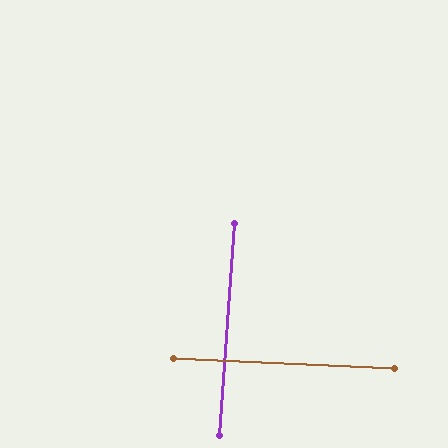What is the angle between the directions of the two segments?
Approximately 89 degrees.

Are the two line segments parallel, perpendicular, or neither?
Perpendicular — they meet at approximately 89°.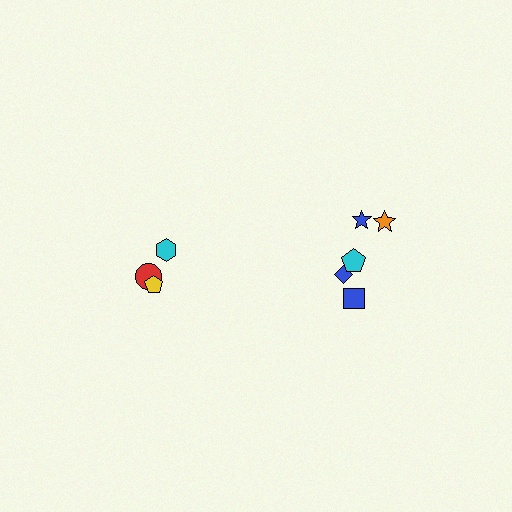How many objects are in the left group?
There are 3 objects.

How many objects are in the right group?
There are 5 objects.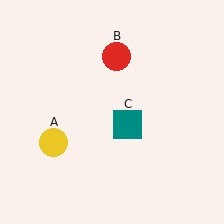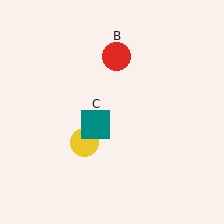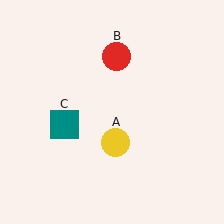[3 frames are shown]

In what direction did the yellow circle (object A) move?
The yellow circle (object A) moved right.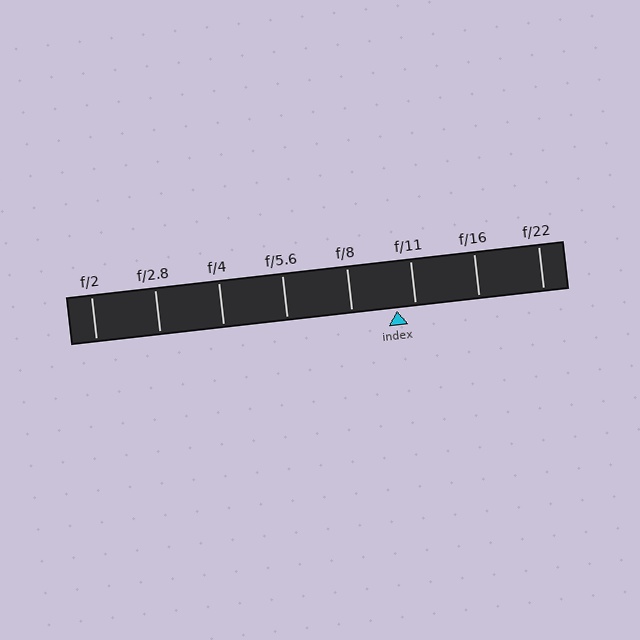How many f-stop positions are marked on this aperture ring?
There are 8 f-stop positions marked.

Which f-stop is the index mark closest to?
The index mark is closest to f/11.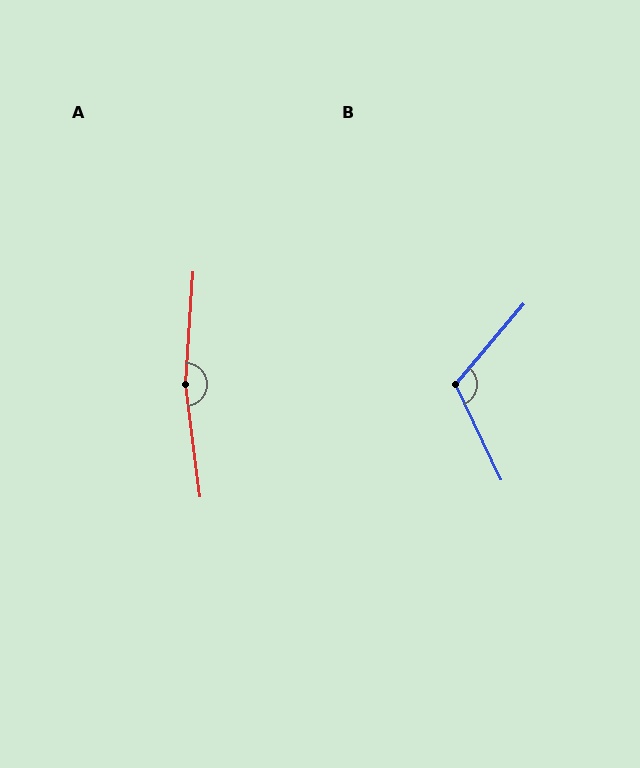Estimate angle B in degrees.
Approximately 114 degrees.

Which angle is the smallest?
B, at approximately 114 degrees.